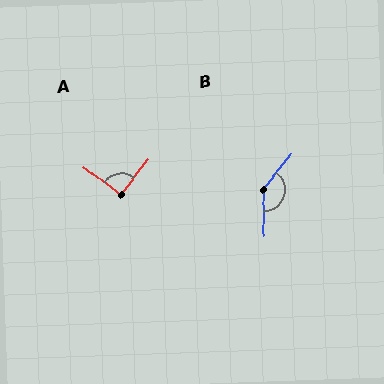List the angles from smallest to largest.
A (91°), B (141°).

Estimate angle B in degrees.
Approximately 141 degrees.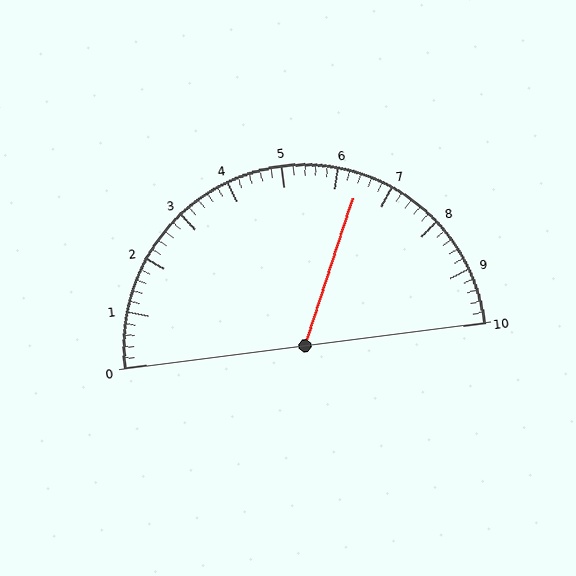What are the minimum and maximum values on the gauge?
The gauge ranges from 0 to 10.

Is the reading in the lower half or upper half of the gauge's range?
The reading is in the upper half of the range (0 to 10).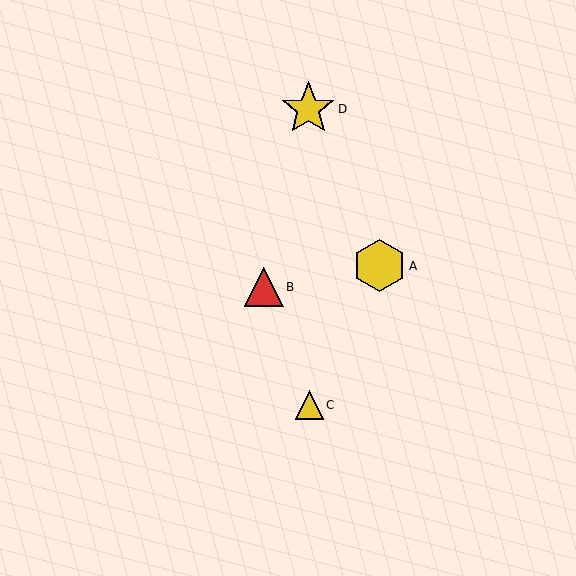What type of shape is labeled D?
Shape D is a yellow star.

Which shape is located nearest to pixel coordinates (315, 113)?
The yellow star (labeled D) at (308, 109) is nearest to that location.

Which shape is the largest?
The yellow star (labeled D) is the largest.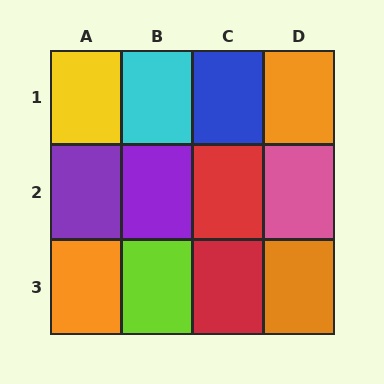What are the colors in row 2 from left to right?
Purple, purple, red, pink.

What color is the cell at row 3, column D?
Orange.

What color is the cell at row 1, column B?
Cyan.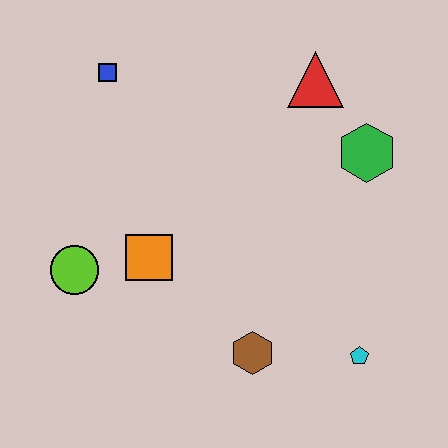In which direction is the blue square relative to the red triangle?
The blue square is to the left of the red triangle.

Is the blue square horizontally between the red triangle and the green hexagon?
No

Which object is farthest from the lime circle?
The green hexagon is farthest from the lime circle.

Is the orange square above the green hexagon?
No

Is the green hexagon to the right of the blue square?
Yes